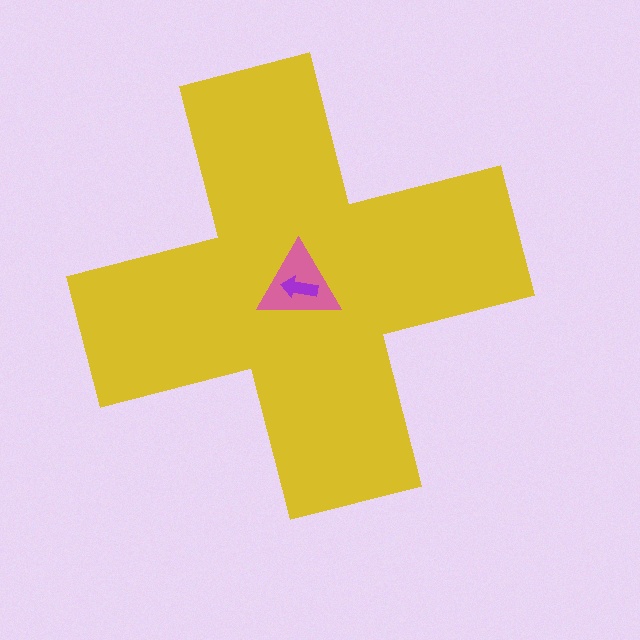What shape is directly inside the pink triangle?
The purple arrow.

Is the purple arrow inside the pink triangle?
Yes.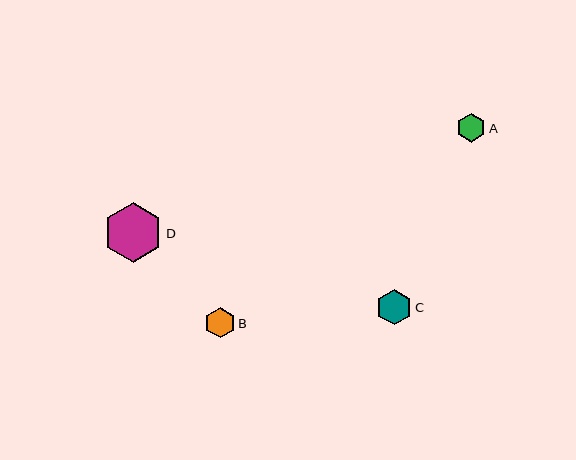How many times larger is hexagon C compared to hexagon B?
Hexagon C is approximately 1.2 times the size of hexagon B.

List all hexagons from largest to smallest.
From largest to smallest: D, C, B, A.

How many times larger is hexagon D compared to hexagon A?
Hexagon D is approximately 2.1 times the size of hexagon A.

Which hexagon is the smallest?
Hexagon A is the smallest with a size of approximately 29 pixels.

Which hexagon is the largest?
Hexagon D is the largest with a size of approximately 59 pixels.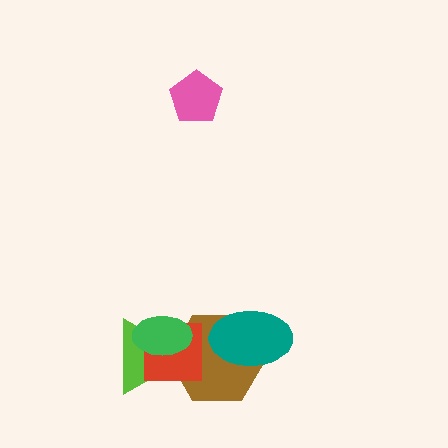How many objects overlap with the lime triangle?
3 objects overlap with the lime triangle.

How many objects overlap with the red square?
3 objects overlap with the red square.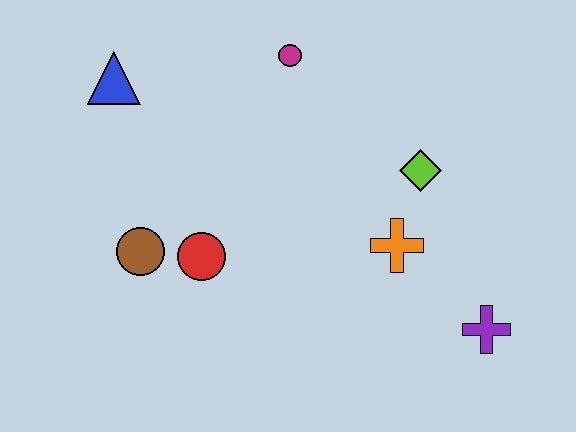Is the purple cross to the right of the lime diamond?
Yes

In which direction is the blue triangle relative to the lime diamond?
The blue triangle is to the left of the lime diamond.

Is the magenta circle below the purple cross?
No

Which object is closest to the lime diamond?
The orange cross is closest to the lime diamond.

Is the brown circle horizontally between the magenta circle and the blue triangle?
Yes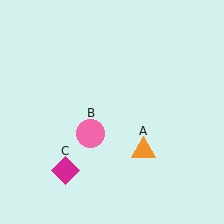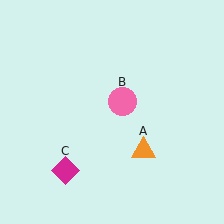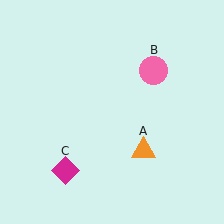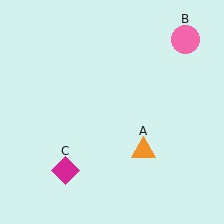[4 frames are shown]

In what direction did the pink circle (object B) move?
The pink circle (object B) moved up and to the right.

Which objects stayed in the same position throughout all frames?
Orange triangle (object A) and magenta diamond (object C) remained stationary.